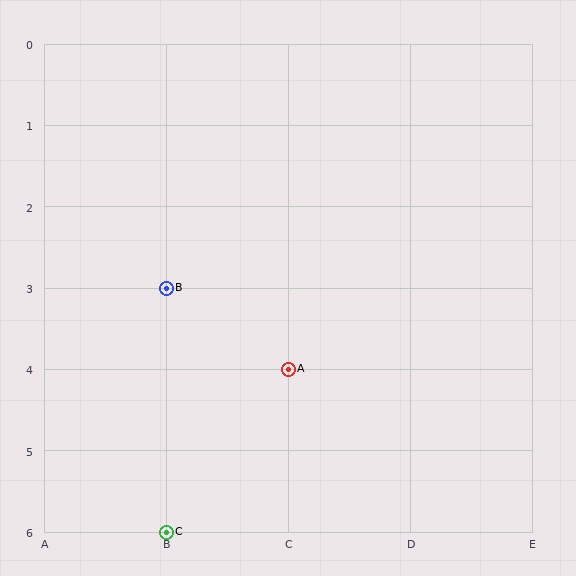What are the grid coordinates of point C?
Point C is at grid coordinates (B, 6).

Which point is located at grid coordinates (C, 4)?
Point A is at (C, 4).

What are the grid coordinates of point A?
Point A is at grid coordinates (C, 4).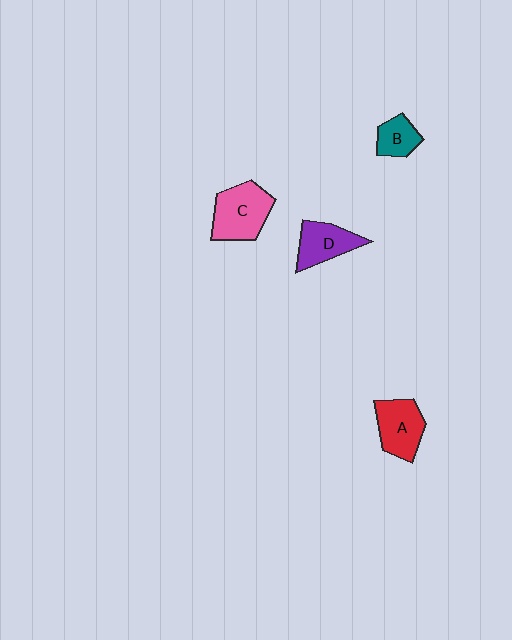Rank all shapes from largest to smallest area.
From largest to smallest: C (pink), A (red), D (purple), B (teal).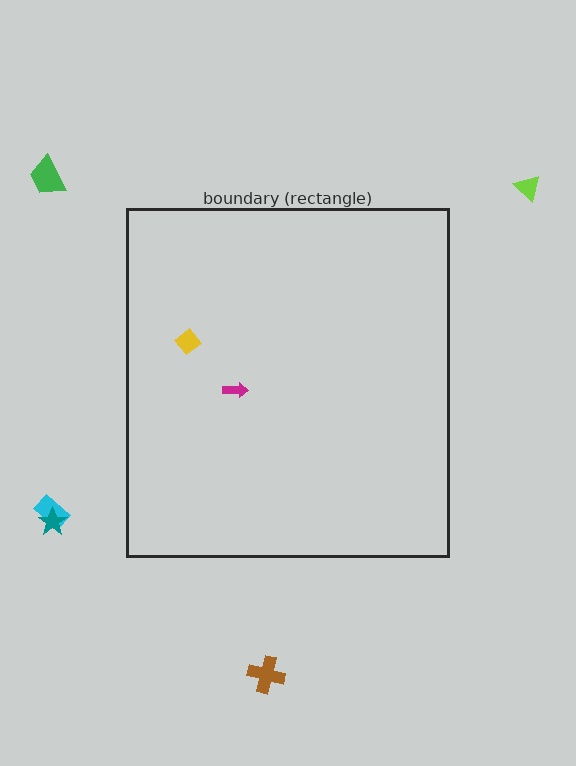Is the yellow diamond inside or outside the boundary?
Inside.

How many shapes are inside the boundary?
2 inside, 5 outside.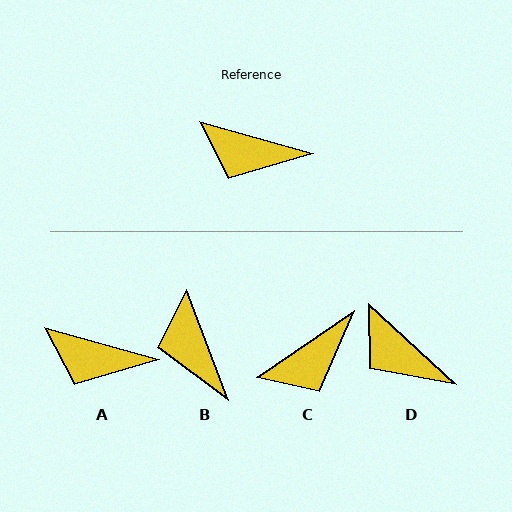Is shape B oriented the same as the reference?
No, it is off by about 54 degrees.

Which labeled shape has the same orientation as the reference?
A.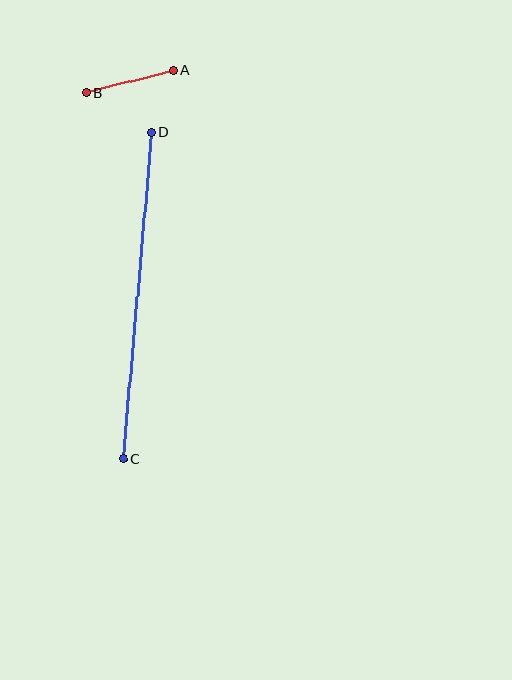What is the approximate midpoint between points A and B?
The midpoint is at approximately (130, 82) pixels.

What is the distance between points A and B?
The distance is approximately 90 pixels.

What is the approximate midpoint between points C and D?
The midpoint is at approximately (137, 295) pixels.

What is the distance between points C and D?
The distance is approximately 328 pixels.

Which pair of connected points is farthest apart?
Points C and D are farthest apart.